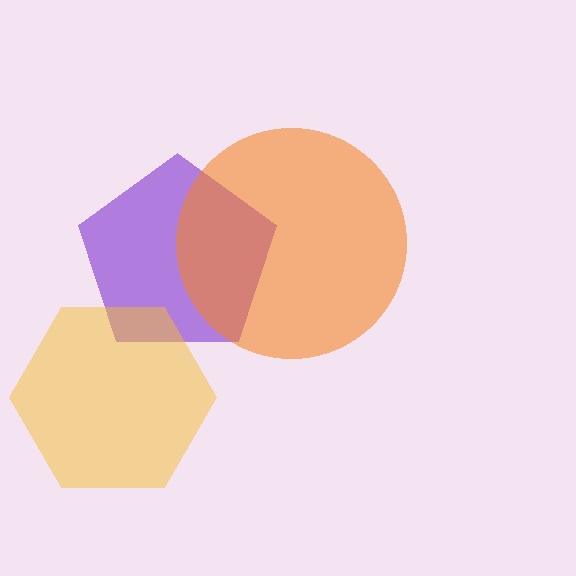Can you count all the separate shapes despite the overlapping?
Yes, there are 3 separate shapes.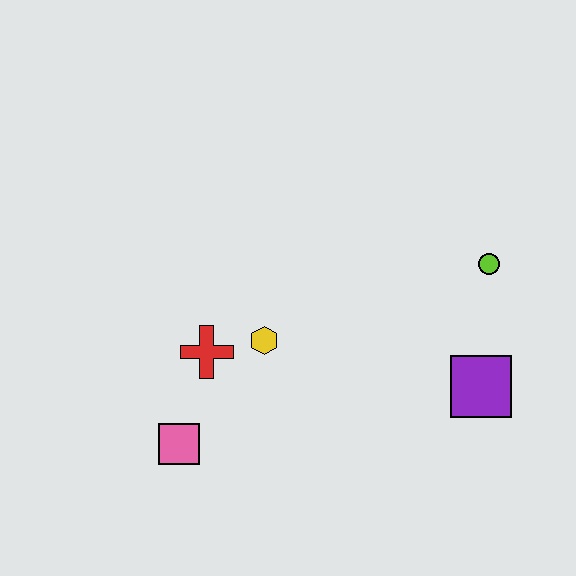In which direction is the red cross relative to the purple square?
The red cross is to the left of the purple square.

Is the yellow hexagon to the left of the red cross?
No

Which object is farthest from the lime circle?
The pink square is farthest from the lime circle.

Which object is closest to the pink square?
The red cross is closest to the pink square.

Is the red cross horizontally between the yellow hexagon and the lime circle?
No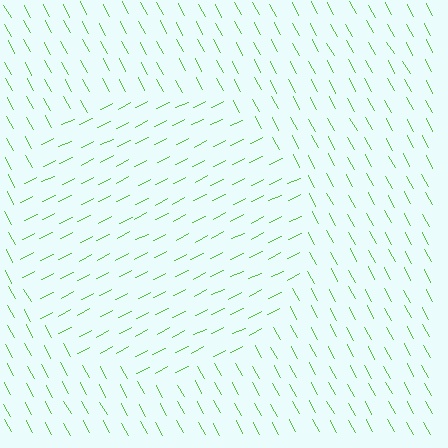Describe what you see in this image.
The image is filled with small lime line segments. A circle region in the image has lines oriented differently from the surrounding lines, creating a visible texture boundary.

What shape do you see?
I see a circle.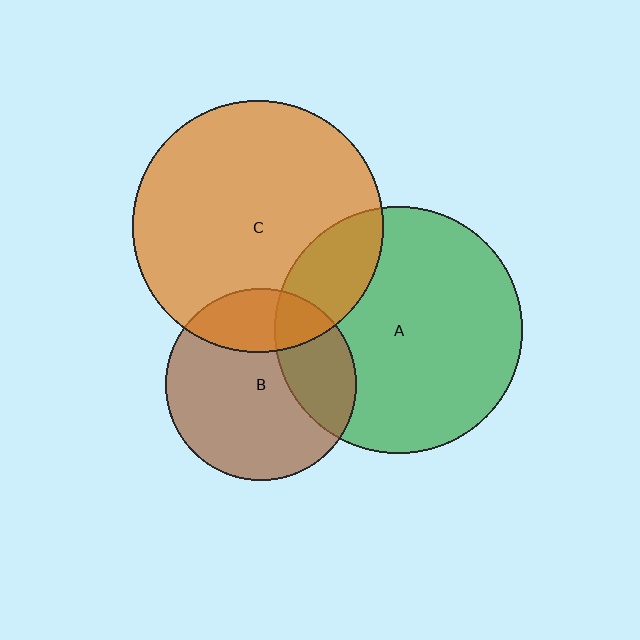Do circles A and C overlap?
Yes.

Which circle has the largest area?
Circle C (orange).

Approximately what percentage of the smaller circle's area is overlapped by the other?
Approximately 20%.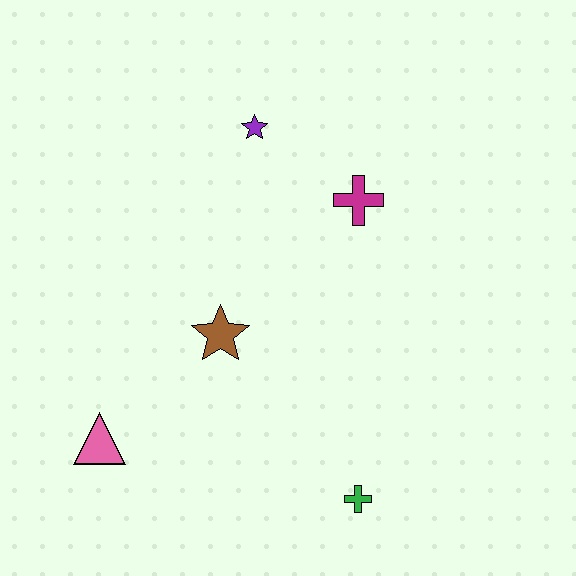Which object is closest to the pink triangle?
The brown star is closest to the pink triangle.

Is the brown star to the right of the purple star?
No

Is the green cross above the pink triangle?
No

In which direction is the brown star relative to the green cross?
The brown star is above the green cross.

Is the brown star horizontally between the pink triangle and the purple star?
Yes